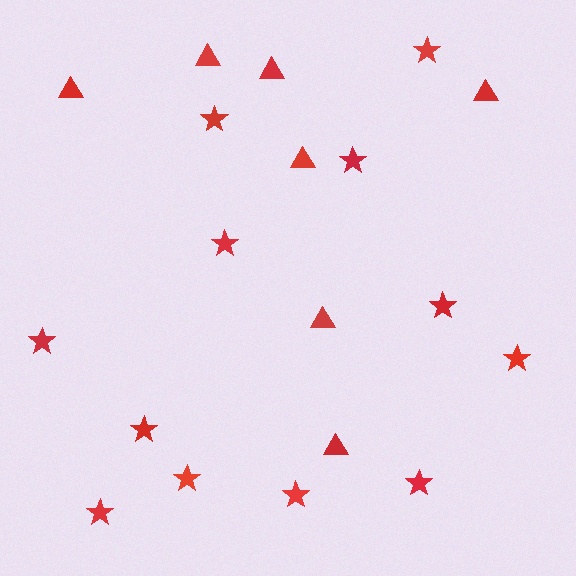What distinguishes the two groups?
There are 2 groups: one group of triangles (7) and one group of stars (12).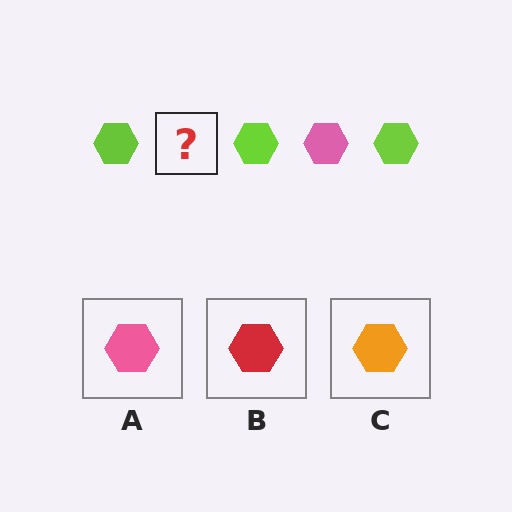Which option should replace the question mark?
Option A.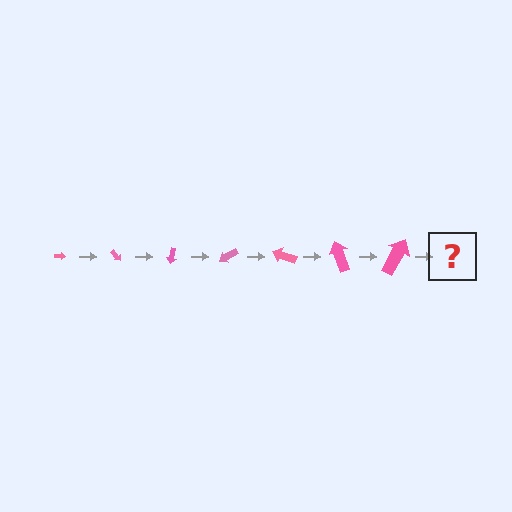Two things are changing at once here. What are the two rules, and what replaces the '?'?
The two rules are that the arrow grows larger each step and it rotates 50 degrees each step. The '?' should be an arrow, larger than the previous one and rotated 350 degrees from the start.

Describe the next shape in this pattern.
It should be an arrow, larger than the previous one and rotated 350 degrees from the start.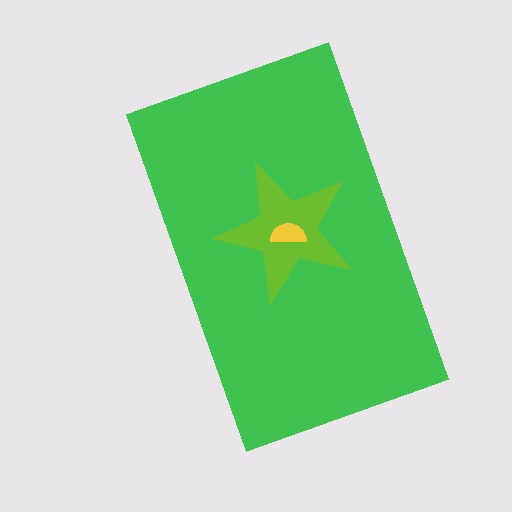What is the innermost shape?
The yellow semicircle.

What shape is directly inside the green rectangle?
The lime star.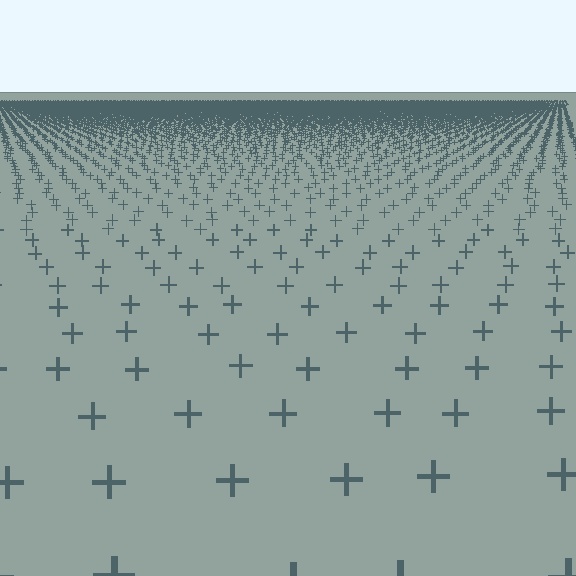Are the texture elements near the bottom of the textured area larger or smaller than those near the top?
Larger. Near the bottom, elements are closer to the viewer and appear at a bigger on-screen size.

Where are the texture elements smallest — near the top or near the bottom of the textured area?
Near the top.